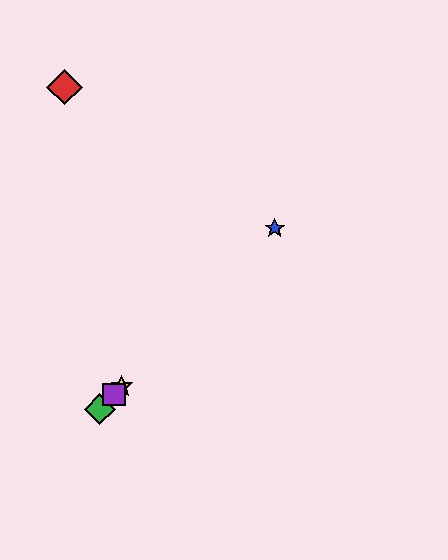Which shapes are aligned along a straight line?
The blue star, the green diamond, the yellow star, the purple square are aligned along a straight line.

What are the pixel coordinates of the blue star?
The blue star is at (275, 228).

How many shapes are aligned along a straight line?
4 shapes (the blue star, the green diamond, the yellow star, the purple square) are aligned along a straight line.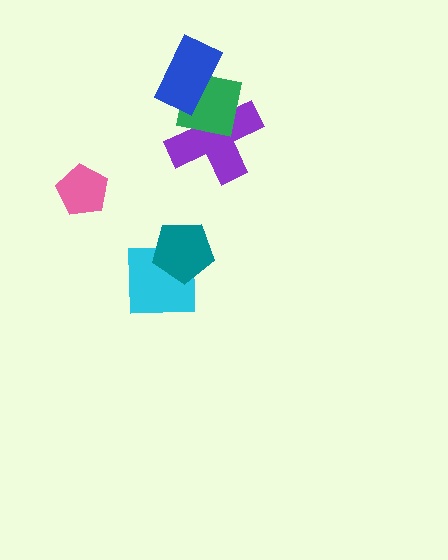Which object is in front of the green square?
The blue rectangle is in front of the green square.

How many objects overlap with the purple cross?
2 objects overlap with the purple cross.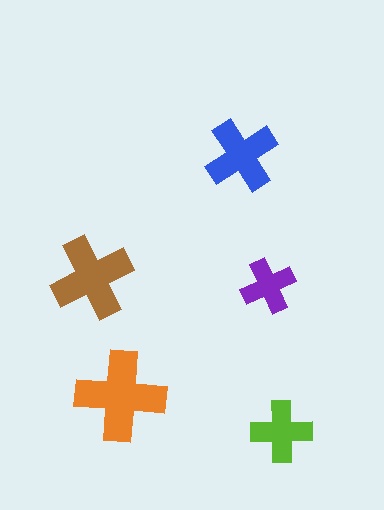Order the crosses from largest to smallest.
the orange one, the brown one, the blue one, the lime one, the purple one.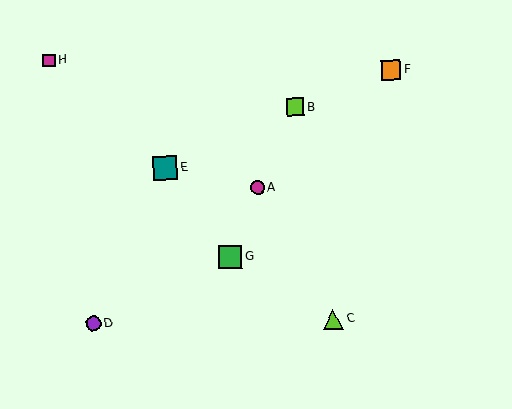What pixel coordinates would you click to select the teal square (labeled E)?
Click at (165, 168) to select the teal square E.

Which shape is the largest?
The teal square (labeled E) is the largest.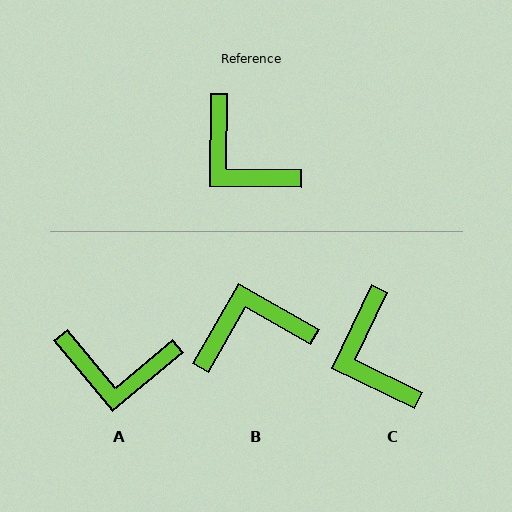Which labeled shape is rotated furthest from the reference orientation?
B, about 119 degrees away.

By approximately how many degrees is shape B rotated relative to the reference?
Approximately 119 degrees clockwise.